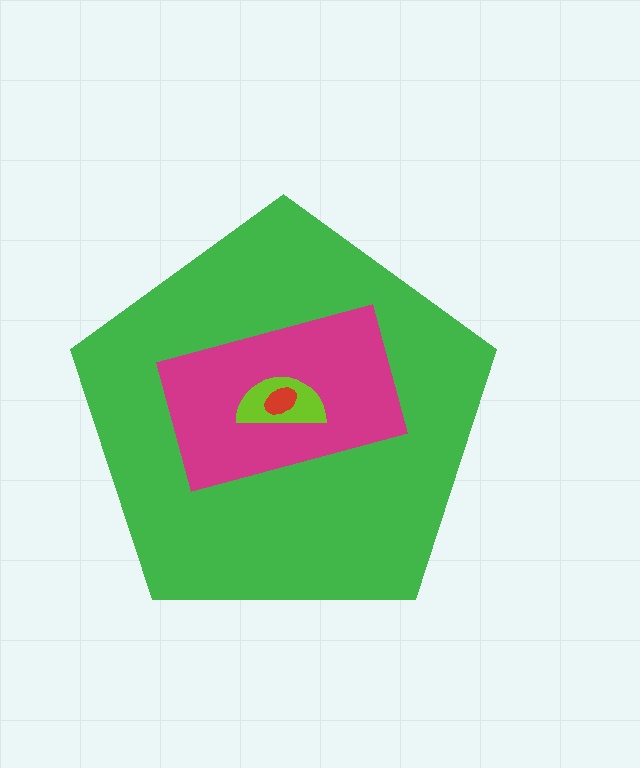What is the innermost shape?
The red ellipse.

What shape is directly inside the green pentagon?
The magenta rectangle.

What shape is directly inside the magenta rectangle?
The lime semicircle.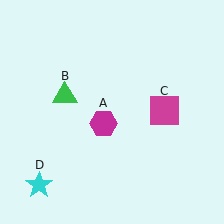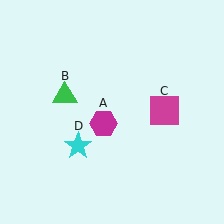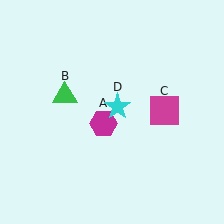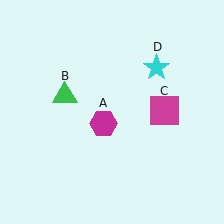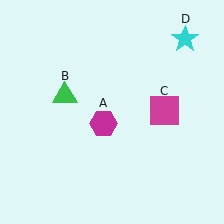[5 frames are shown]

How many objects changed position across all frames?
1 object changed position: cyan star (object D).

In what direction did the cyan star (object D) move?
The cyan star (object D) moved up and to the right.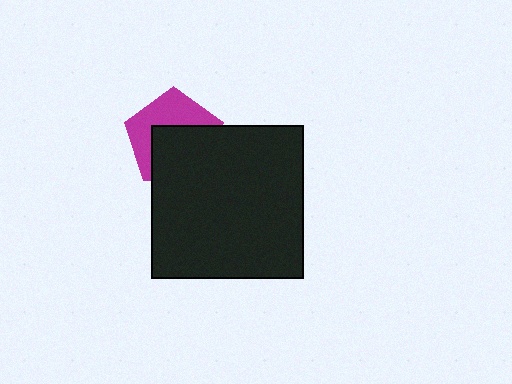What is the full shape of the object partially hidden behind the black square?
The partially hidden object is a magenta pentagon.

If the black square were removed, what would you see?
You would see the complete magenta pentagon.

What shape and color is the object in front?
The object in front is a black square.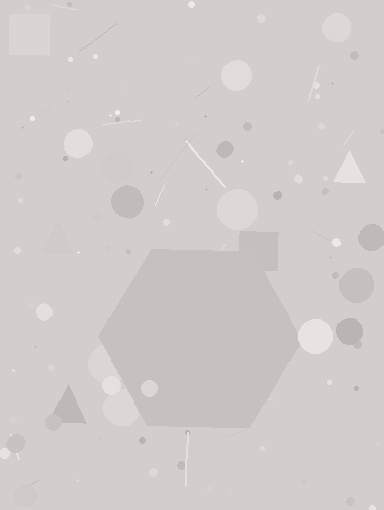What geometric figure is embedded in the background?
A hexagon is embedded in the background.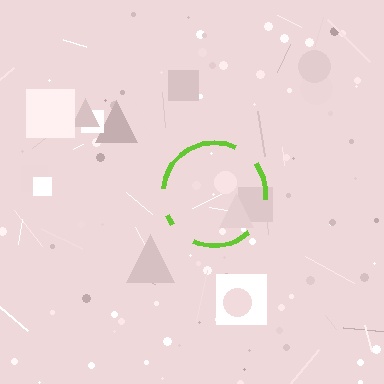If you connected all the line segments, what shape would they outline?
They would outline a circle.